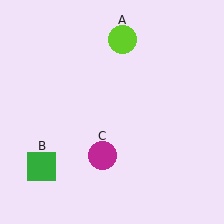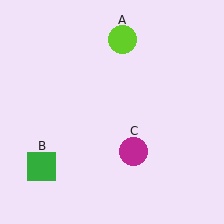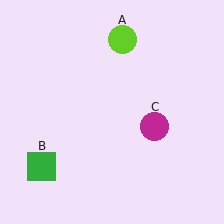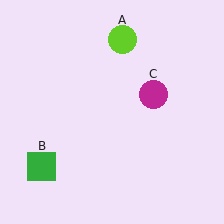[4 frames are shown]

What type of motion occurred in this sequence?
The magenta circle (object C) rotated counterclockwise around the center of the scene.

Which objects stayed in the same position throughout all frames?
Lime circle (object A) and green square (object B) remained stationary.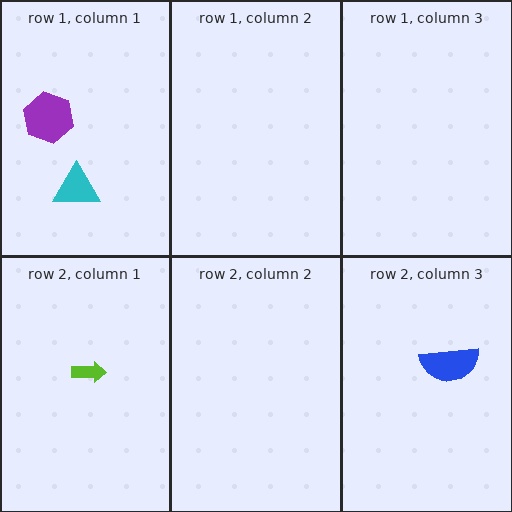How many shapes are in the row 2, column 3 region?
1.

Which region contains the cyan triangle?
The row 1, column 1 region.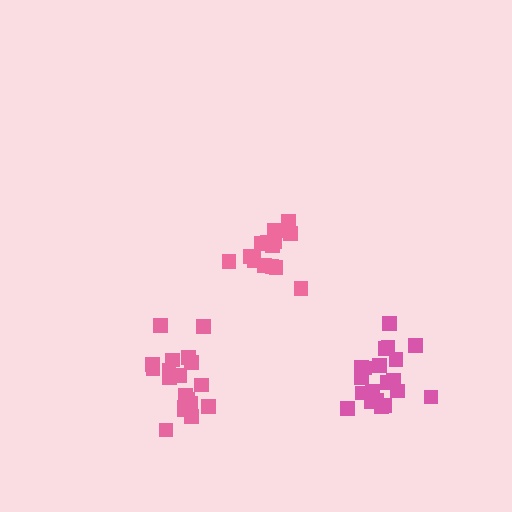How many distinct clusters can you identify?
There are 3 distinct clusters.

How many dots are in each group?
Group 1: 16 dots, Group 2: 19 dots, Group 3: 20 dots (55 total).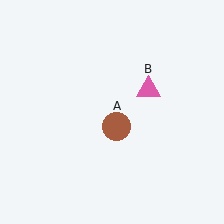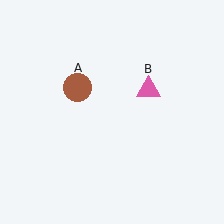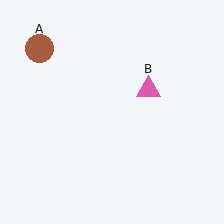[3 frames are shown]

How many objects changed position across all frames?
1 object changed position: brown circle (object A).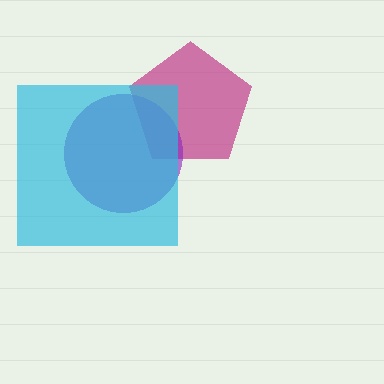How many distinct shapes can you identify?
There are 3 distinct shapes: a magenta pentagon, a purple circle, a cyan square.